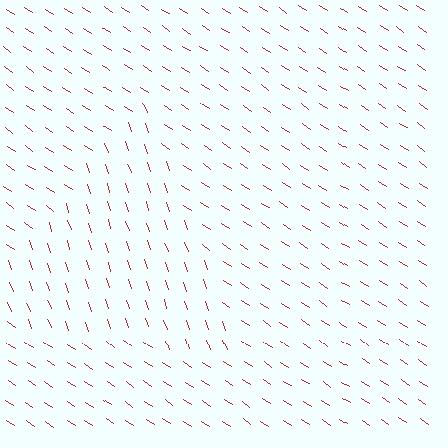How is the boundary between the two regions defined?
The boundary is defined purely by a change in line orientation (approximately 38 degrees difference). All lines are the same color and thickness.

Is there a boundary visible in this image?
Yes, there is a texture boundary formed by a change in line orientation.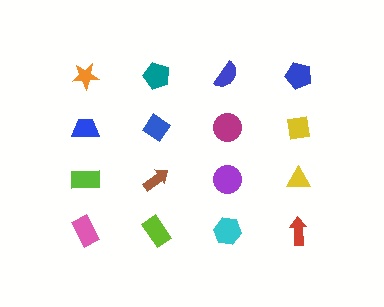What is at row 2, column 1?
A blue trapezoid.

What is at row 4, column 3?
A cyan hexagon.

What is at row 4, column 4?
A red arrow.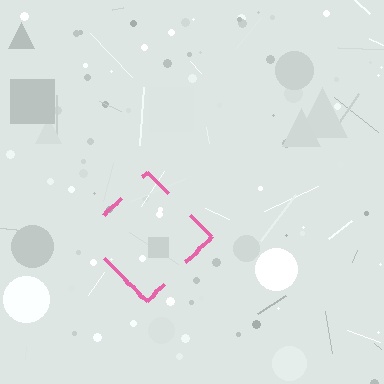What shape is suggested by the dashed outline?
The dashed outline suggests a diamond.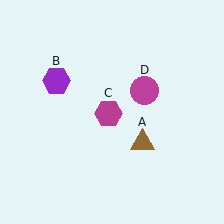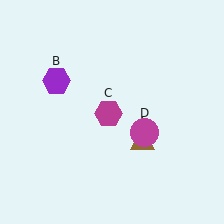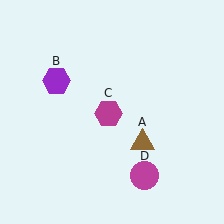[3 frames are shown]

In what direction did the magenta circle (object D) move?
The magenta circle (object D) moved down.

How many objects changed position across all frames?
1 object changed position: magenta circle (object D).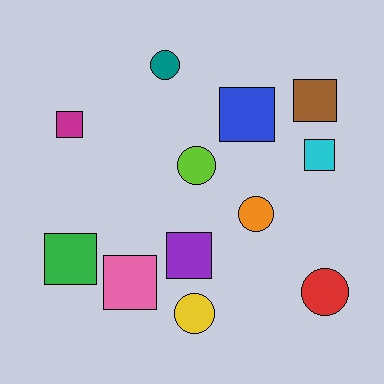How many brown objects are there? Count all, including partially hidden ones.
There is 1 brown object.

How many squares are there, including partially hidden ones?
There are 7 squares.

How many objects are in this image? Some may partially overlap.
There are 12 objects.